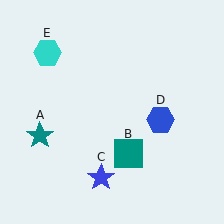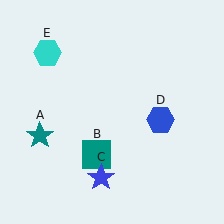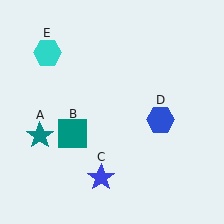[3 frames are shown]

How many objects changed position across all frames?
1 object changed position: teal square (object B).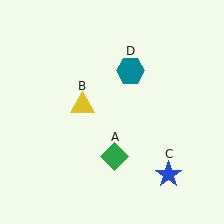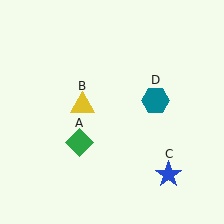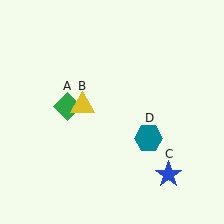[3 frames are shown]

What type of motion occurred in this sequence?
The green diamond (object A), teal hexagon (object D) rotated clockwise around the center of the scene.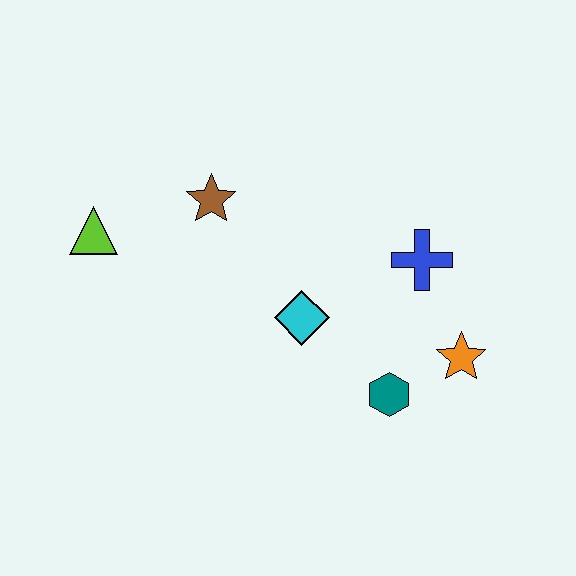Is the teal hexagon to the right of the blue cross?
No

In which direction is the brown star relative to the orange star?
The brown star is to the left of the orange star.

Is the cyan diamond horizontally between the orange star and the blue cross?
No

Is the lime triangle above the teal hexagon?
Yes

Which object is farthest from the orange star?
The lime triangle is farthest from the orange star.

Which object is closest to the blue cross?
The orange star is closest to the blue cross.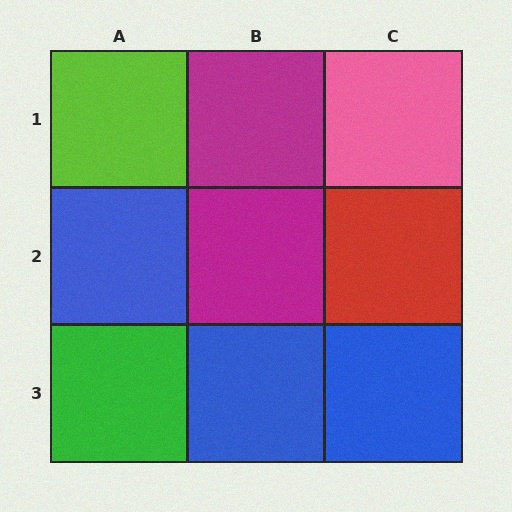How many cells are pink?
1 cell is pink.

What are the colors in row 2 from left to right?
Blue, magenta, red.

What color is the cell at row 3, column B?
Blue.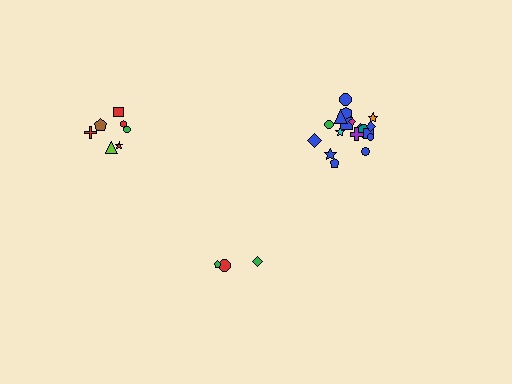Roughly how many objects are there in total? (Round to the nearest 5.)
Roughly 30 objects in total.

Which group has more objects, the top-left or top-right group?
The top-right group.